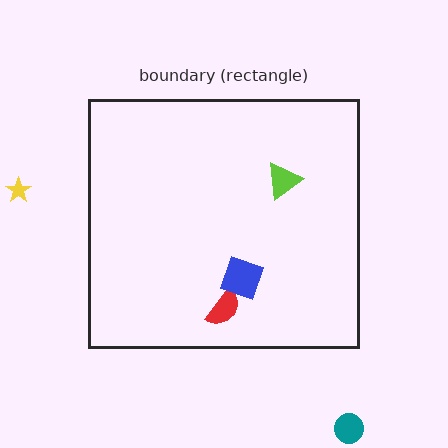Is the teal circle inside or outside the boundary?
Outside.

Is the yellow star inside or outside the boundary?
Outside.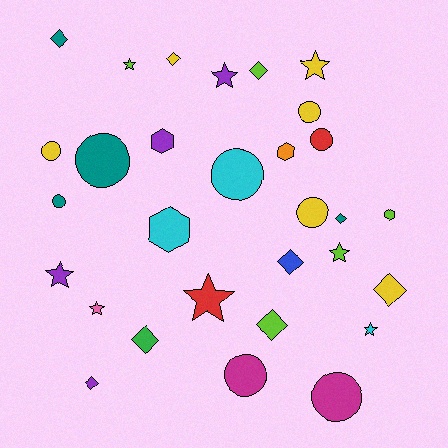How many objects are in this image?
There are 30 objects.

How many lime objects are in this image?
There are 5 lime objects.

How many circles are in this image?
There are 9 circles.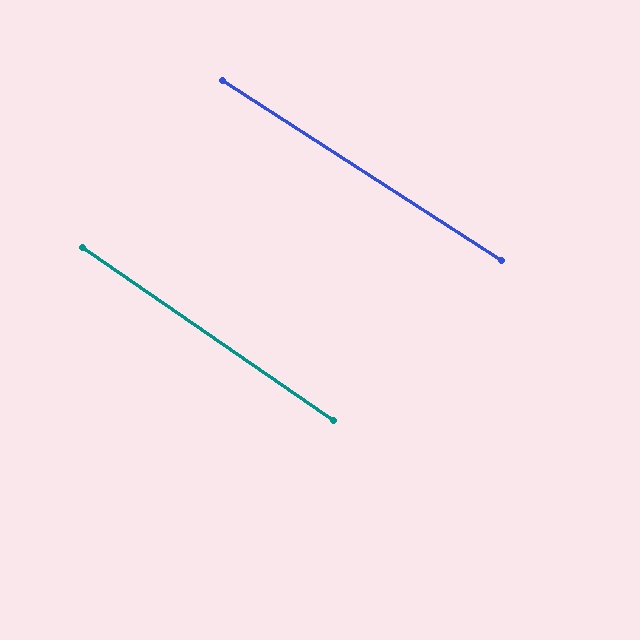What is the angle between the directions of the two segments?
Approximately 2 degrees.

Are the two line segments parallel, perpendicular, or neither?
Parallel — their directions differ by only 1.6°.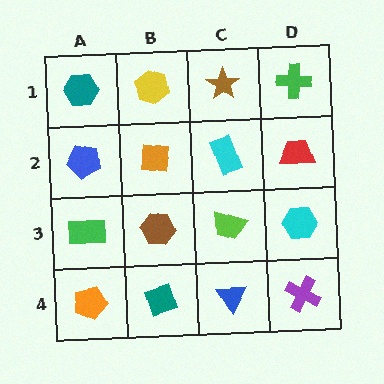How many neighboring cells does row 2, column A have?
3.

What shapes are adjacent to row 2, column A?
A teal hexagon (row 1, column A), a green rectangle (row 3, column A), an orange square (row 2, column B).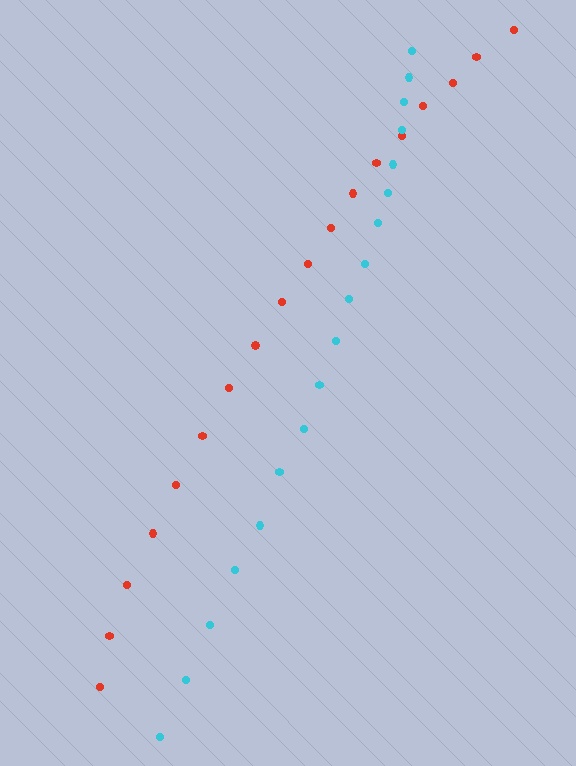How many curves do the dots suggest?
There are 2 distinct paths.